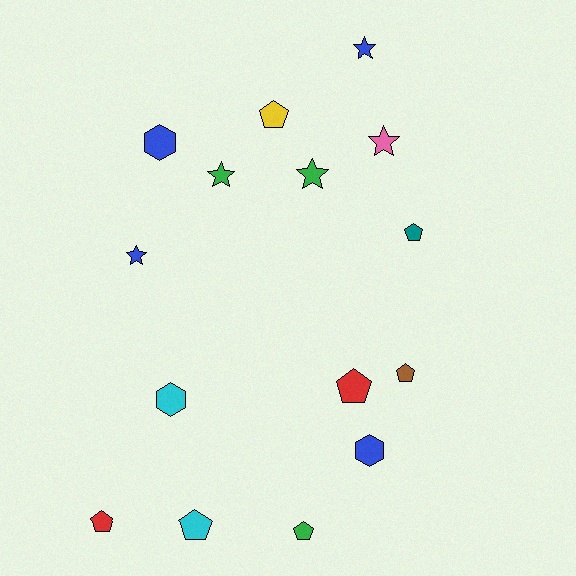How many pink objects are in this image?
There is 1 pink object.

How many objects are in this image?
There are 15 objects.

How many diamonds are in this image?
There are no diamonds.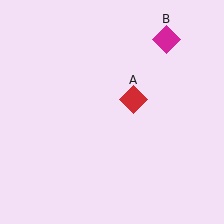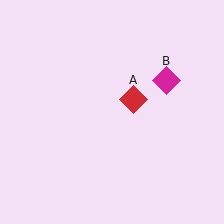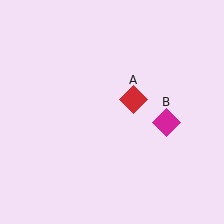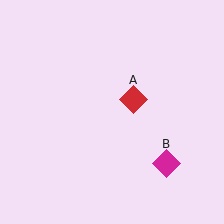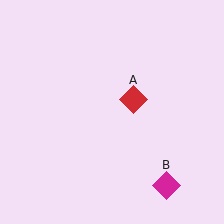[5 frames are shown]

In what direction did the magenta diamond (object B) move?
The magenta diamond (object B) moved down.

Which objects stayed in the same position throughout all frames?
Red diamond (object A) remained stationary.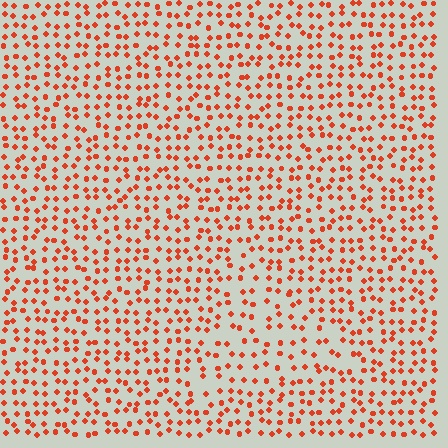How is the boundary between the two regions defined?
The boundary is defined by a change in element density (approximately 1.5x ratio). All elements are the same color, size, and shape.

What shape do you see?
I see a triangle.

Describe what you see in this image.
The image contains small red elements arranged at two different densities. A triangle-shaped region is visible where the elements are less densely packed than the surrounding area.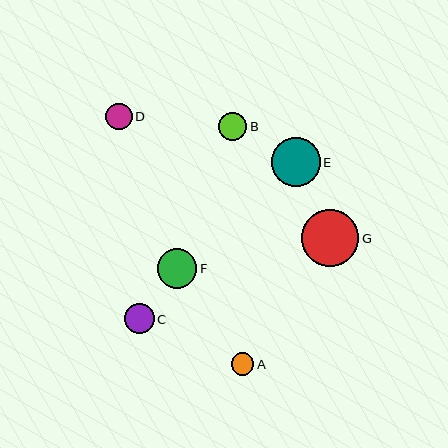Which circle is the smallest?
Circle A is the smallest with a size of approximately 22 pixels.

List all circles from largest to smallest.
From largest to smallest: G, E, F, C, B, D, A.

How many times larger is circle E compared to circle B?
Circle E is approximately 1.7 times the size of circle B.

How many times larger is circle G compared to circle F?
Circle G is approximately 1.4 times the size of circle F.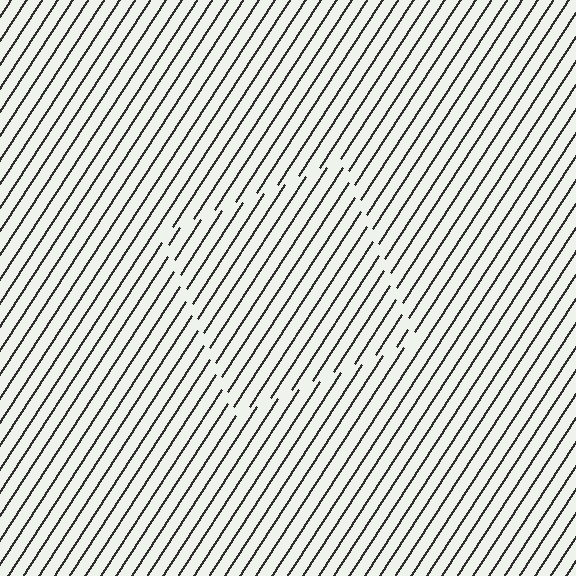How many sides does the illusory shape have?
4 sides — the line-ends trace a square.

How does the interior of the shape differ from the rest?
The interior of the shape contains the same grating, shifted by half a period — the contour is defined by the phase discontinuity where line-ends from the inner and outer gratings abut.